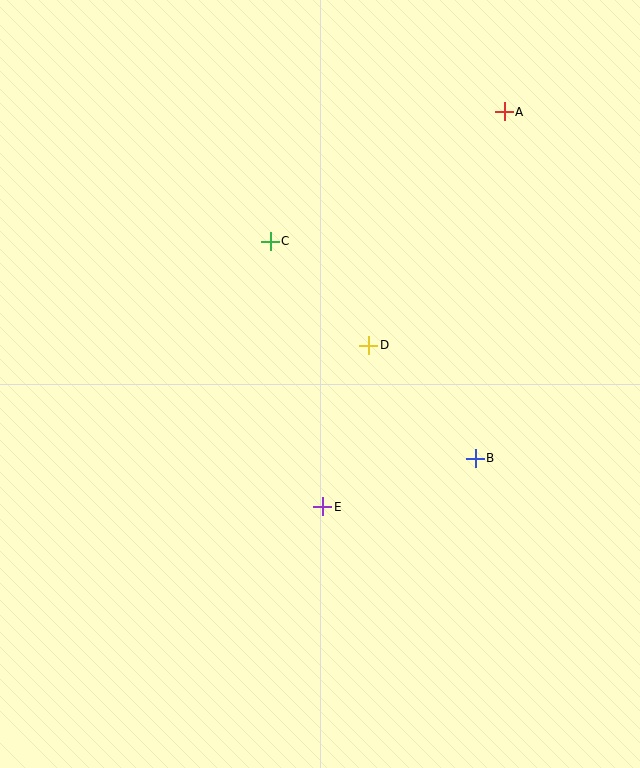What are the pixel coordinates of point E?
Point E is at (323, 507).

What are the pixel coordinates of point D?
Point D is at (369, 345).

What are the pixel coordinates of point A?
Point A is at (504, 112).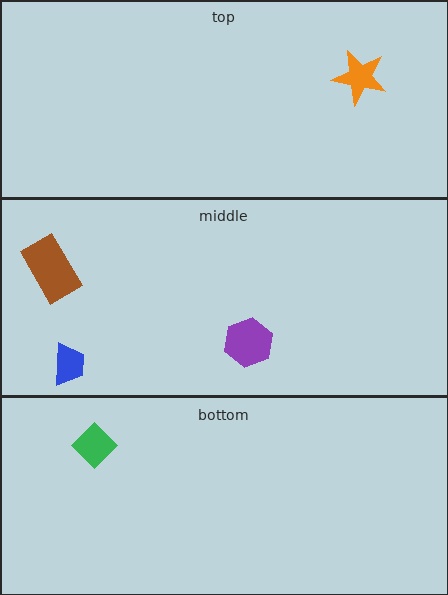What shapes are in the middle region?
The blue trapezoid, the purple hexagon, the brown rectangle.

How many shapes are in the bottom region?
1.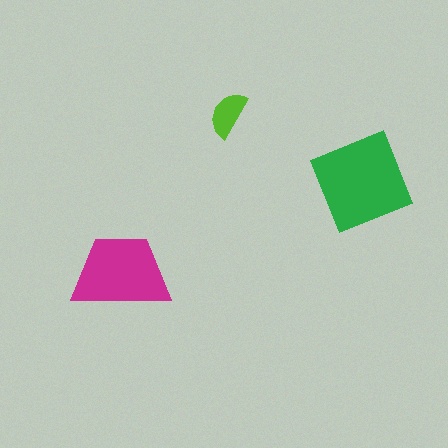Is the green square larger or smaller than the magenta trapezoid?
Larger.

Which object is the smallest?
The lime semicircle.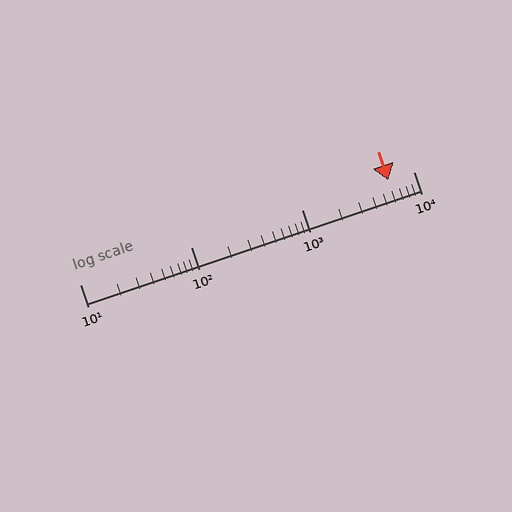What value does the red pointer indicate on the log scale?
The pointer indicates approximately 5900.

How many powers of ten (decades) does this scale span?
The scale spans 3 decades, from 10 to 10000.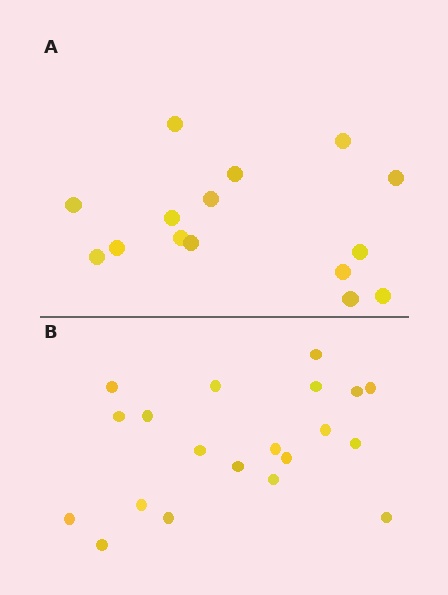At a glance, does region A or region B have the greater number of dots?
Region B (the bottom region) has more dots.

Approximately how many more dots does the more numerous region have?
Region B has about 5 more dots than region A.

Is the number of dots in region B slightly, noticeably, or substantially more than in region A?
Region B has noticeably more, but not dramatically so. The ratio is roughly 1.3 to 1.